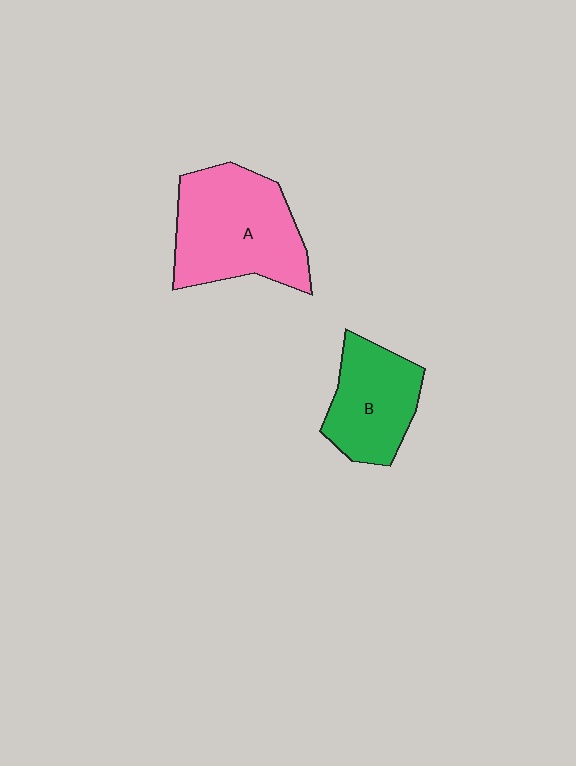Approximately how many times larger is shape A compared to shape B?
Approximately 1.5 times.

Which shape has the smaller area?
Shape B (green).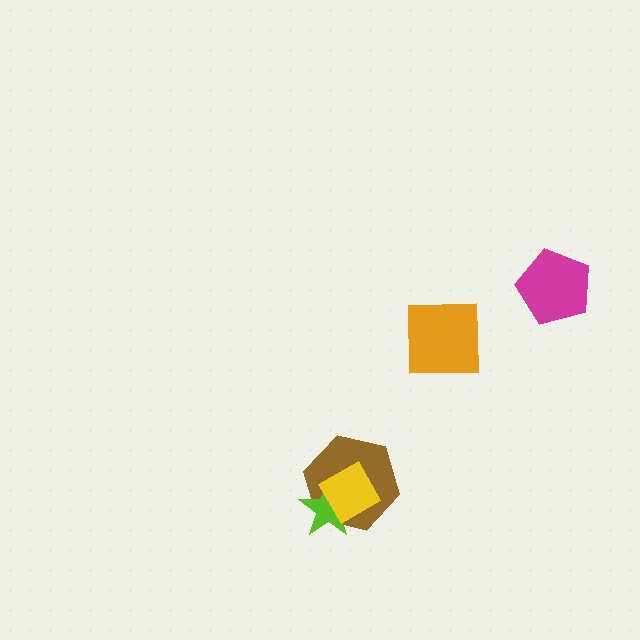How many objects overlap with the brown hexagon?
2 objects overlap with the brown hexagon.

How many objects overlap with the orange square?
0 objects overlap with the orange square.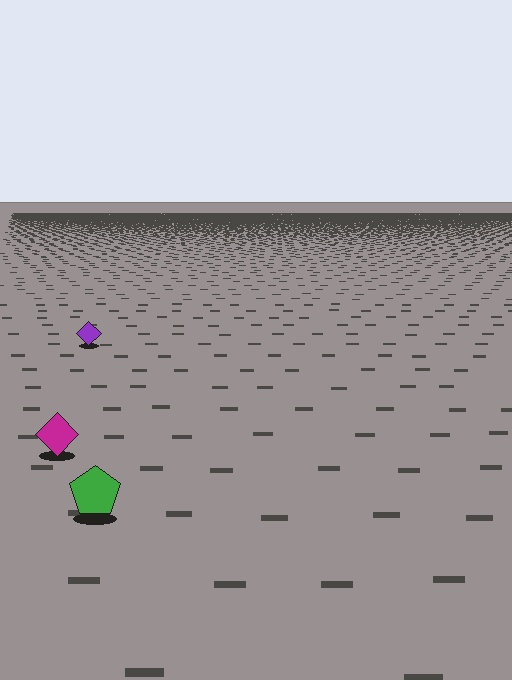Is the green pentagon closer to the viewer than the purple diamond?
Yes. The green pentagon is closer — you can tell from the texture gradient: the ground texture is coarser near it.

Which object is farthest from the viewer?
The purple diamond is farthest from the viewer. It appears smaller and the ground texture around it is denser.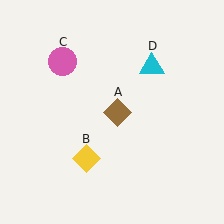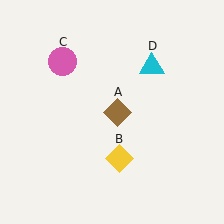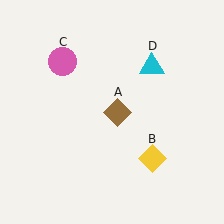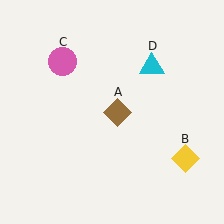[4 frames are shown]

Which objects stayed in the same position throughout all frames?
Brown diamond (object A) and pink circle (object C) and cyan triangle (object D) remained stationary.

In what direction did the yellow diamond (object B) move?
The yellow diamond (object B) moved right.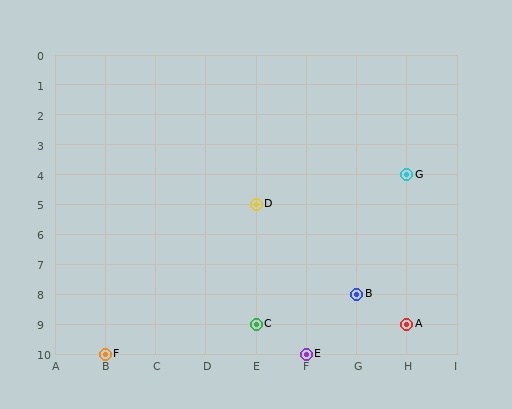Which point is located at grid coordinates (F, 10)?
Point E is at (F, 10).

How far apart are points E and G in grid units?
Points E and G are 2 columns and 6 rows apart (about 6.3 grid units diagonally).